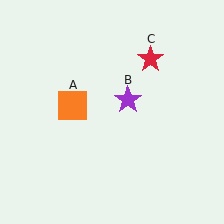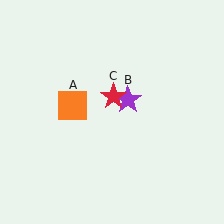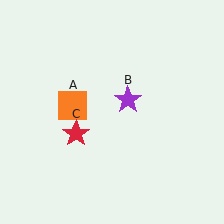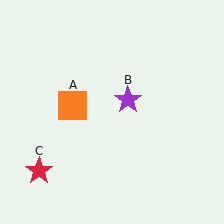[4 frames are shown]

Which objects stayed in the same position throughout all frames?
Orange square (object A) and purple star (object B) remained stationary.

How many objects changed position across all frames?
1 object changed position: red star (object C).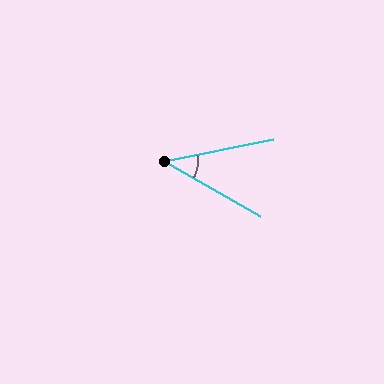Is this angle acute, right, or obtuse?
It is acute.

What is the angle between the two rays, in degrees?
Approximately 41 degrees.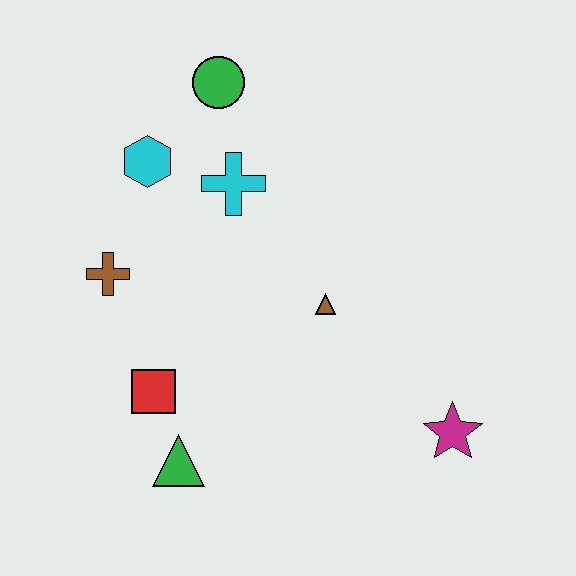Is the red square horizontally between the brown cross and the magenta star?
Yes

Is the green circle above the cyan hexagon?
Yes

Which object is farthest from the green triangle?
The green circle is farthest from the green triangle.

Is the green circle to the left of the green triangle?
No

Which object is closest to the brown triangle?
The cyan cross is closest to the brown triangle.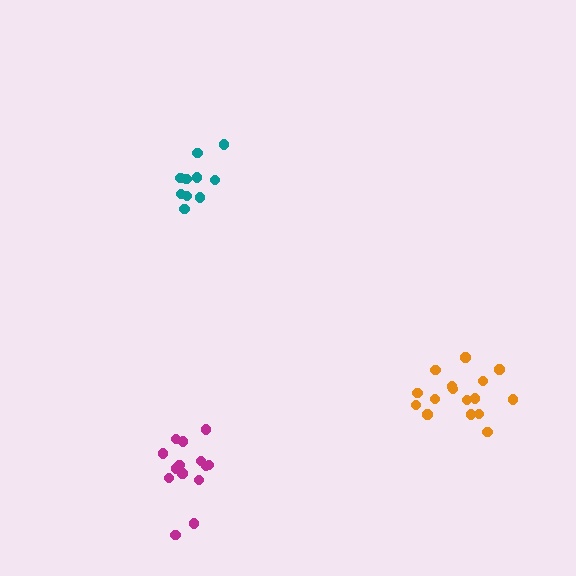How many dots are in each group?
Group 1: 14 dots, Group 2: 16 dots, Group 3: 10 dots (40 total).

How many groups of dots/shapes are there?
There are 3 groups.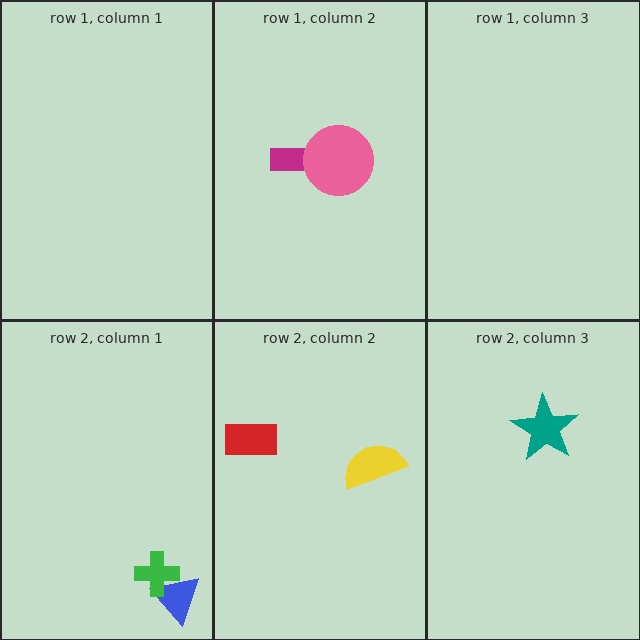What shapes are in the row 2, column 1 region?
The blue triangle, the green cross.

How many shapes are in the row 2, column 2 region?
2.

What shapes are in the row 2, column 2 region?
The yellow semicircle, the red rectangle.